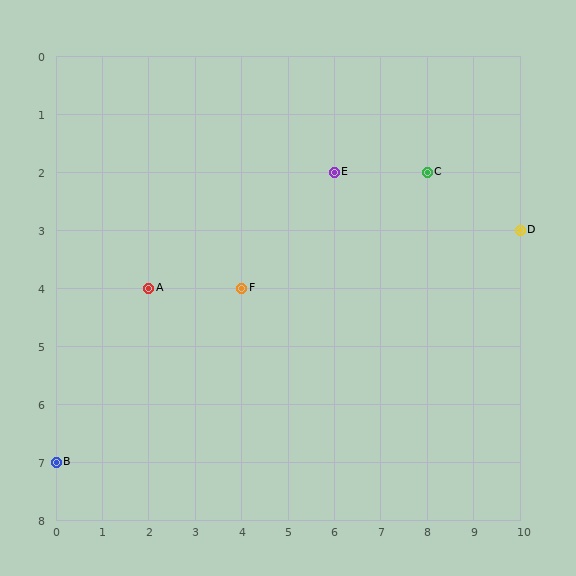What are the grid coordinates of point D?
Point D is at grid coordinates (10, 3).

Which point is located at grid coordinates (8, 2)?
Point C is at (8, 2).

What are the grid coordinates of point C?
Point C is at grid coordinates (8, 2).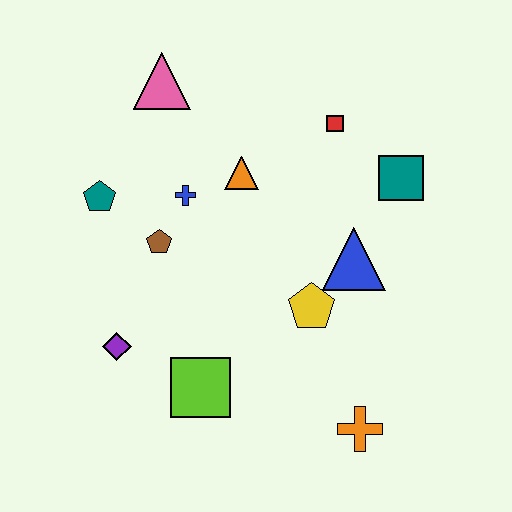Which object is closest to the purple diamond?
The lime square is closest to the purple diamond.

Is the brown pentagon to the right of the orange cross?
No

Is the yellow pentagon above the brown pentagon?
No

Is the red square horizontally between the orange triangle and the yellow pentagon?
No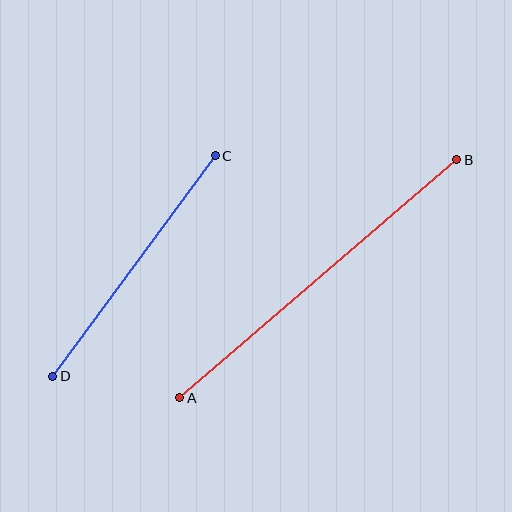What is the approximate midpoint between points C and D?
The midpoint is at approximately (134, 266) pixels.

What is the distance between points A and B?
The distance is approximately 365 pixels.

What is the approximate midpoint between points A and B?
The midpoint is at approximately (318, 279) pixels.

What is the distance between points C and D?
The distance is approximately 274 pixels.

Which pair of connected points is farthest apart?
Points A and B are farthest apart.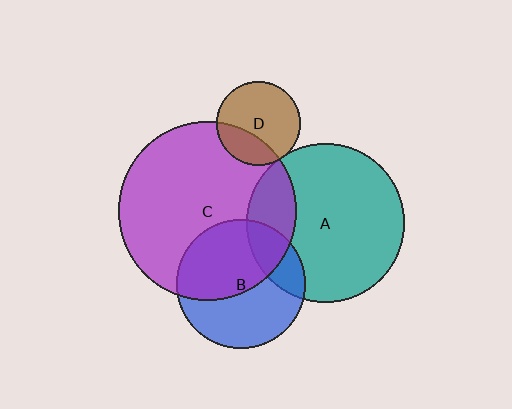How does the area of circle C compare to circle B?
Approximately 1.9 times.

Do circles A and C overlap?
Yes.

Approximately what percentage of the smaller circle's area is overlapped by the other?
Approximately 20%.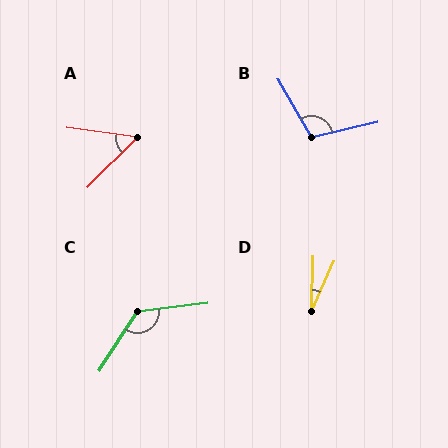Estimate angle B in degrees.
Approximately 106 degrees.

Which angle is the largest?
C, at approximately 130 degrees.